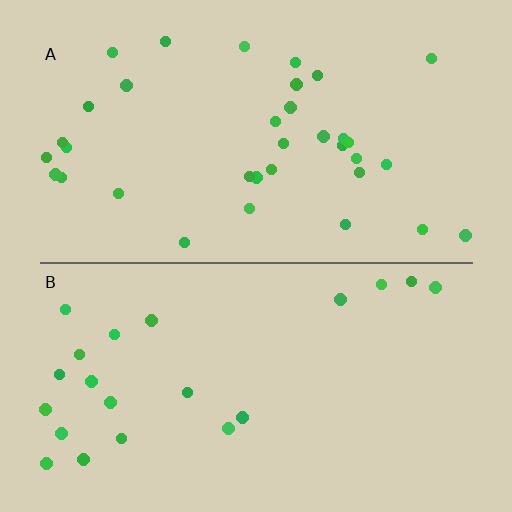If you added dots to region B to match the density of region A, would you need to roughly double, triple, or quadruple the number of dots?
Approximately double.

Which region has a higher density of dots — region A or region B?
A (the top).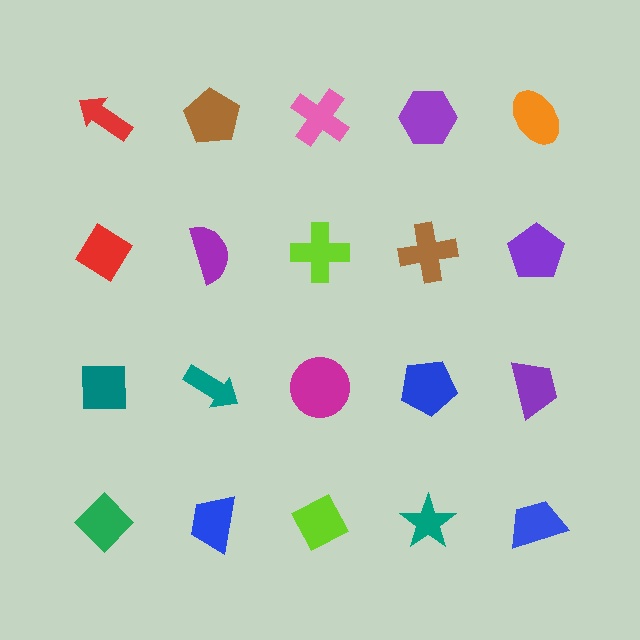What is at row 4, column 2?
A blue trapezoid.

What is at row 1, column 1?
A red arrow.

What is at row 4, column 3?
A lime diamond.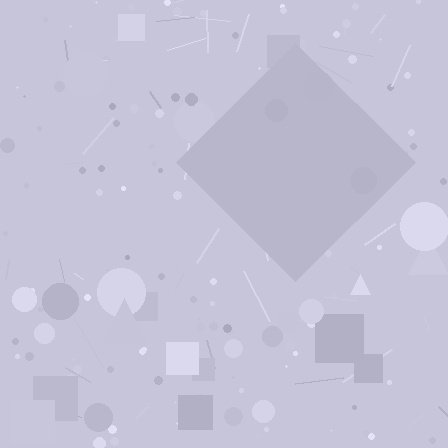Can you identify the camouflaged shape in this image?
The camouflaged shape is a diamond.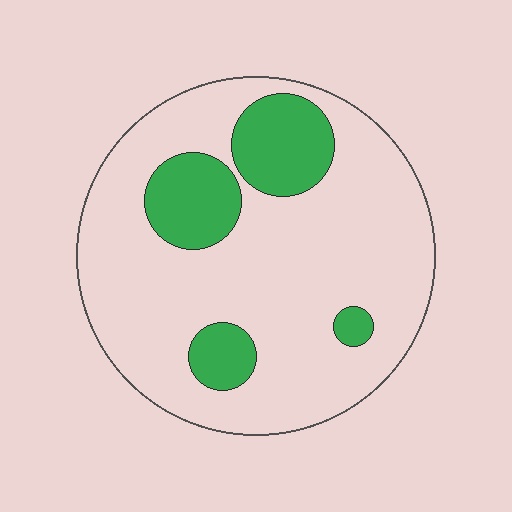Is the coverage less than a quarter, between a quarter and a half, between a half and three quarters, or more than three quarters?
Less than a quarter.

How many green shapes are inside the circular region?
4.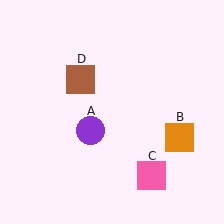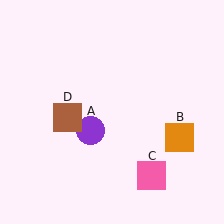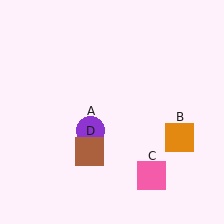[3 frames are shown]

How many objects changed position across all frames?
1 object changed position: brown square (object D).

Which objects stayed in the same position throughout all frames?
Purple circle (object A) and orange square (object B) and pink square (object C) remained stationary.